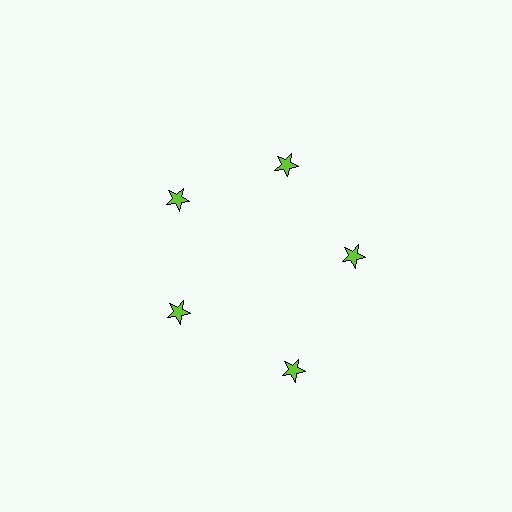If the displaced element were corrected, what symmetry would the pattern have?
It would have 5-fold rotational symmetry — the pattern would map onto itself every 72 degrees.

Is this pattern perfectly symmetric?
No. The 5 lime stars are arranged in a ring, but one element near the 5 o'clock position is pushed outward from the center, breaking the 5-fold rotational symmetry.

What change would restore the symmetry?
The symmetry would be restored by moving it inward, back onto the ring so that all 5 stars sit at equal angles and equal distance from the center.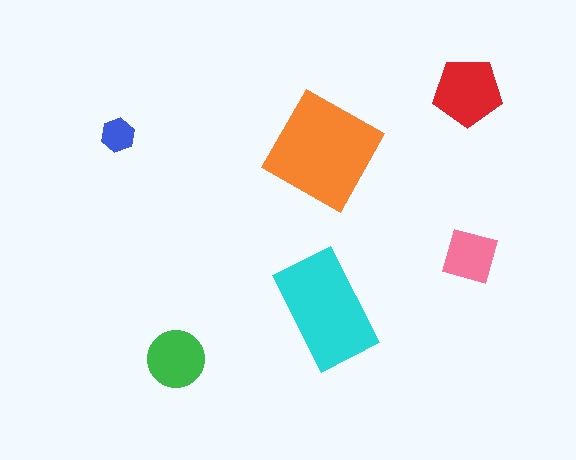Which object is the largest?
The orange square.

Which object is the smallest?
The blue hexagon.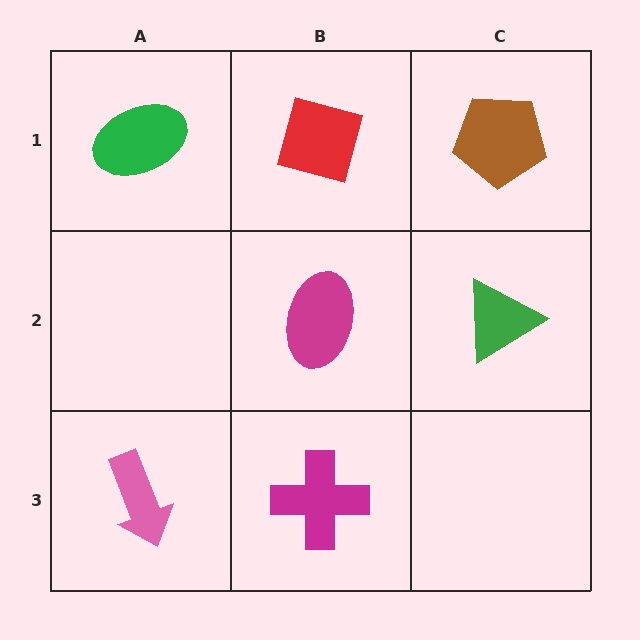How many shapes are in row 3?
2 shapes.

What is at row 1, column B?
A red diamond.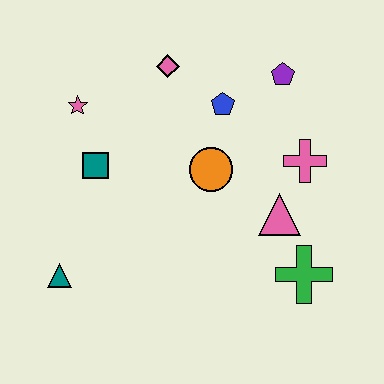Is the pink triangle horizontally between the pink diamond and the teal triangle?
No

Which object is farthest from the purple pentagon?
The teal triangle is farthest from the purple pentagon.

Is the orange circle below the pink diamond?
Yes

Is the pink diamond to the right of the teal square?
Yes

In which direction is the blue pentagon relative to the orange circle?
The blue pentagon is above the orange circle.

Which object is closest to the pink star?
The teal square is closest to the pink star.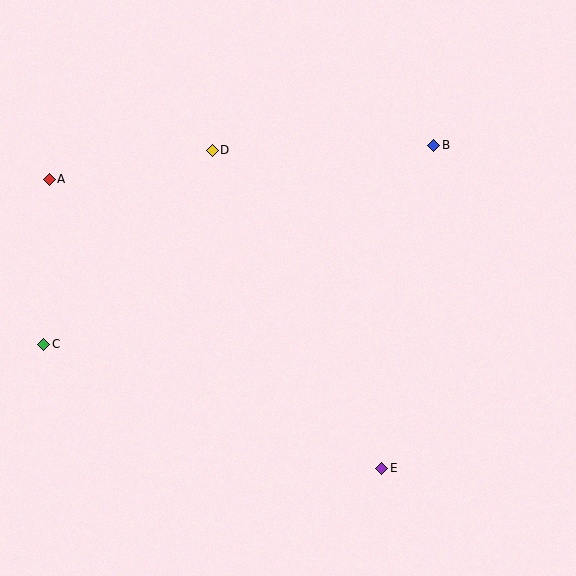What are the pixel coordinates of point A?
Point A is at (49, 179).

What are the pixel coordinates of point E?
Point E is at (382, 468).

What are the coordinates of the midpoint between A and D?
The midpoint between A and D is at (131, 165).